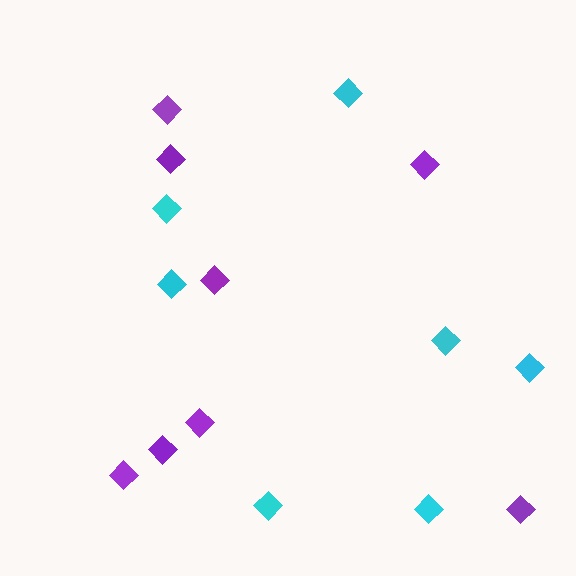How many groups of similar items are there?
There are 2 groups: one group of cyan diamonds (7) and one group of purple diamonds (8).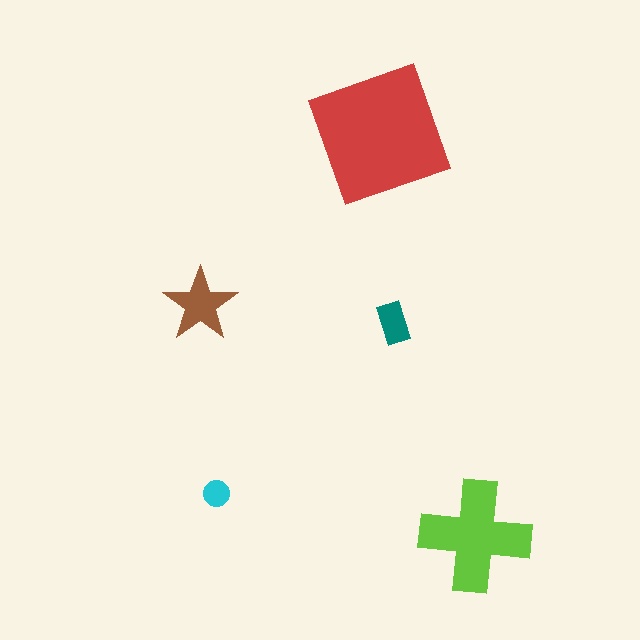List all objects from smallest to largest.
The cyan circle, the teal rectangle, the brown star, the lime cross, the red square.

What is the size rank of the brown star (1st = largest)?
3rd.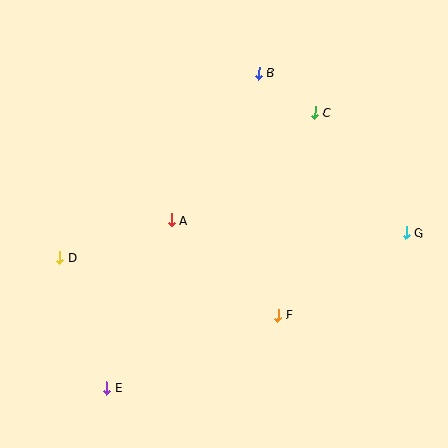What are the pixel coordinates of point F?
Point F is at (278, 315).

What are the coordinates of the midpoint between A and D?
The midpoint between A and D is at (115, 239).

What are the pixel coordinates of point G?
Point G is at (406, 233).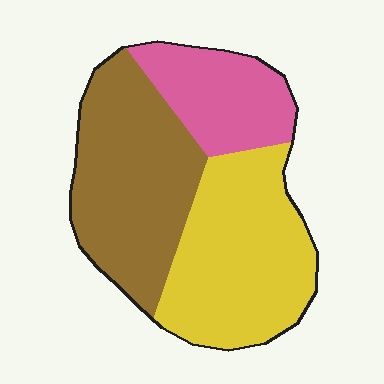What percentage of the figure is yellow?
Yellow takes up about two fifths (2/5) of the figure.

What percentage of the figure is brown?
Brown takes up about two fifths (2/5) of the figure.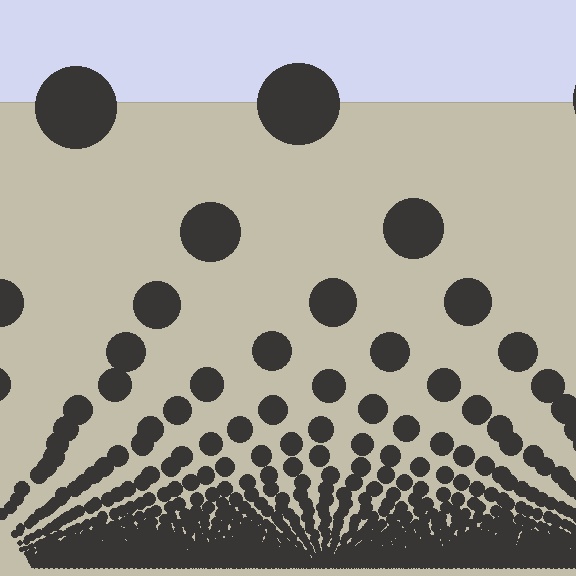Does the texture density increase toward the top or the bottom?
Density increases toward the bottom.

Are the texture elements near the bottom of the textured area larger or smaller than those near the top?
Smaller. The gradient is inverted — elements near the bottom are smaller and denser.